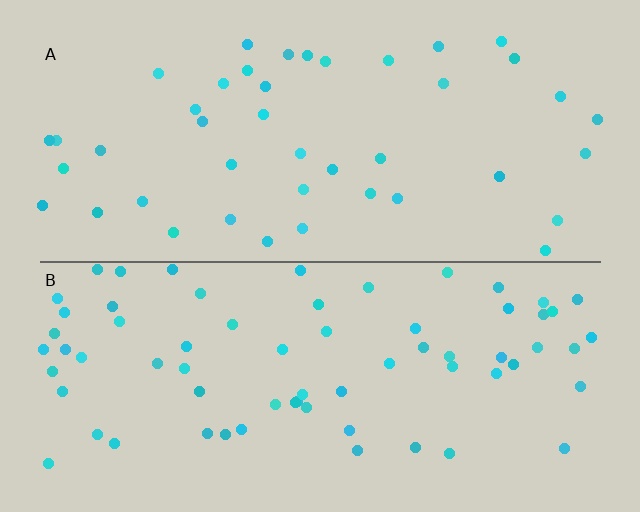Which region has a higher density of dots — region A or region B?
B (the bottom).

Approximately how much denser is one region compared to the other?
Approximately 1.6× — region B over region A.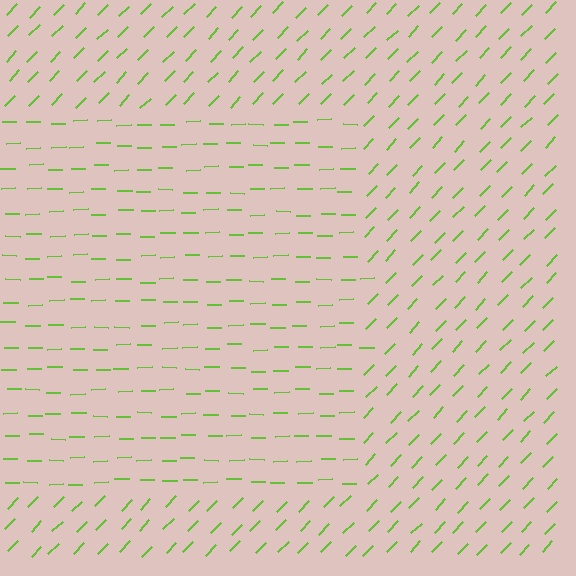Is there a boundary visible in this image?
Yes, there is a texture boundary formed by a change in line orientation.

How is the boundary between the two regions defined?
The boundary is defined purely by a change in line orientation (approximately 45 degrees difference). All lines are the same color and thickness.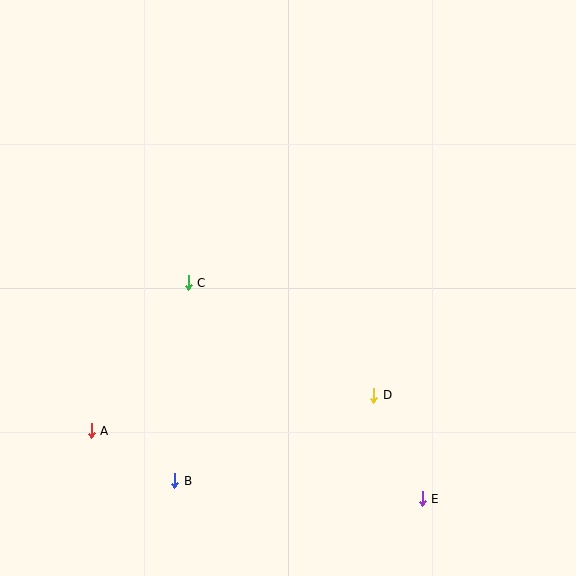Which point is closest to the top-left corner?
Point C is closest to the top-left corner.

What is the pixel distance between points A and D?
The distance between A and D is 285 pixels.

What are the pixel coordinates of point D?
Point D is at (374, 395).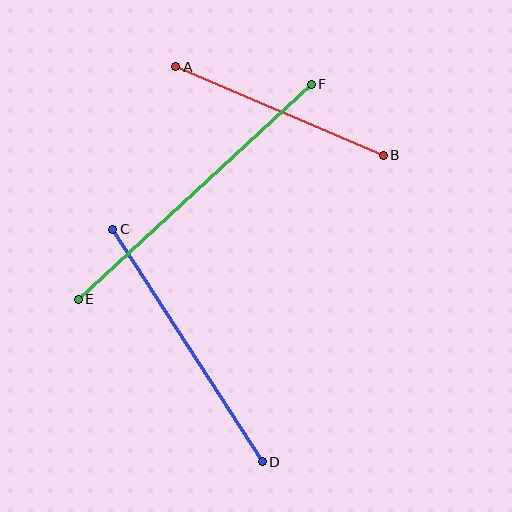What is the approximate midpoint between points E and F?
The midpoint is at approximately (195, 192) pixels.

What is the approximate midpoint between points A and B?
The midpoint is at approximately (280, 111) pixels.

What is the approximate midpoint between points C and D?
The midpoint is at approximately (187, 345) pixels.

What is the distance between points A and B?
The distance is approximately 225 pixels.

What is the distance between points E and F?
The distance is approximately 317 pixels.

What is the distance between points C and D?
The distance is approximately 277 pixels.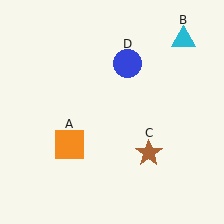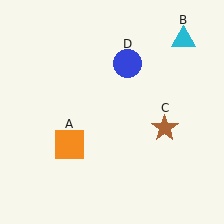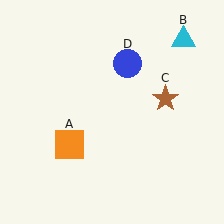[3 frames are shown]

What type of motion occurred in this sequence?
The brown star (object C) rotated counterclockwise around the center of the scene.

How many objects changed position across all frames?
1 object changed position: brown star (object C).